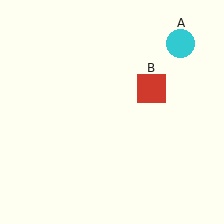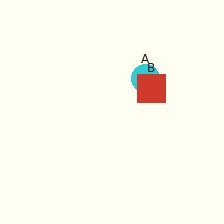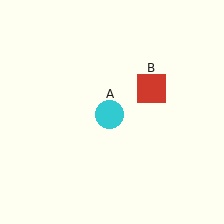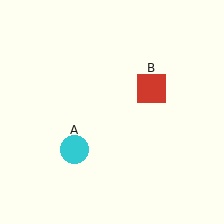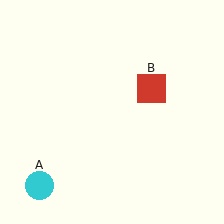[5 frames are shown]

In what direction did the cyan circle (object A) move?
The cyan circle (object A) moved down and to the left.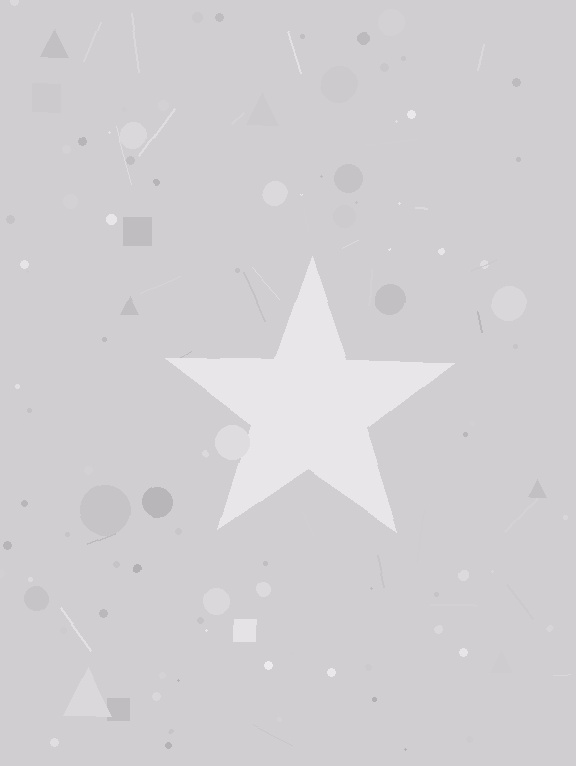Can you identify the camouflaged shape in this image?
The camouflaged shape is a star.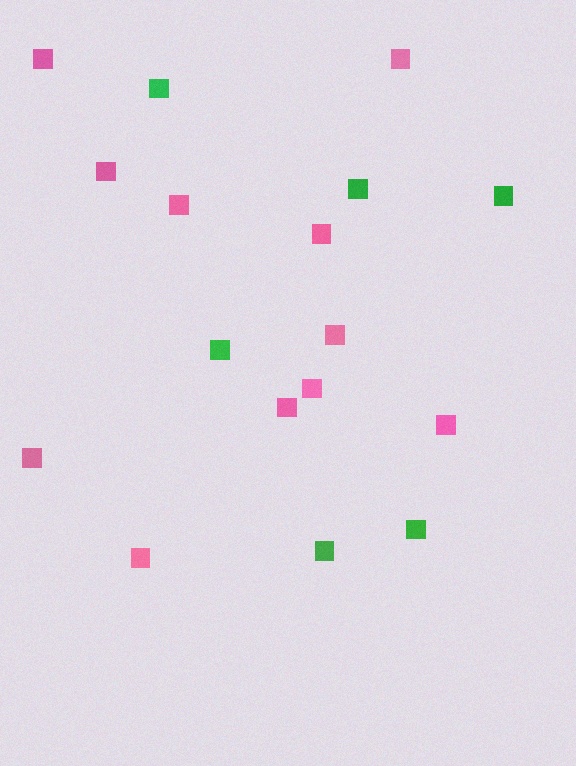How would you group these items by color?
There are 2 groups: one group of pink squares (11) and one group of green squares (6).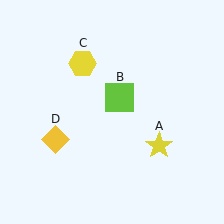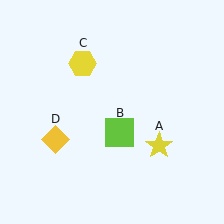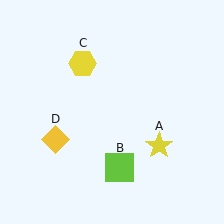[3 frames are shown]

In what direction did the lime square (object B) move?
The lime square (object B) moved down.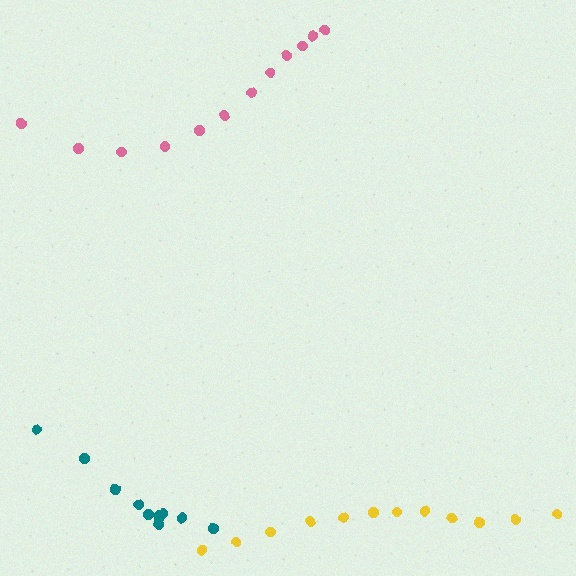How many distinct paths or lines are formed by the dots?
There are 3 distinct paths.